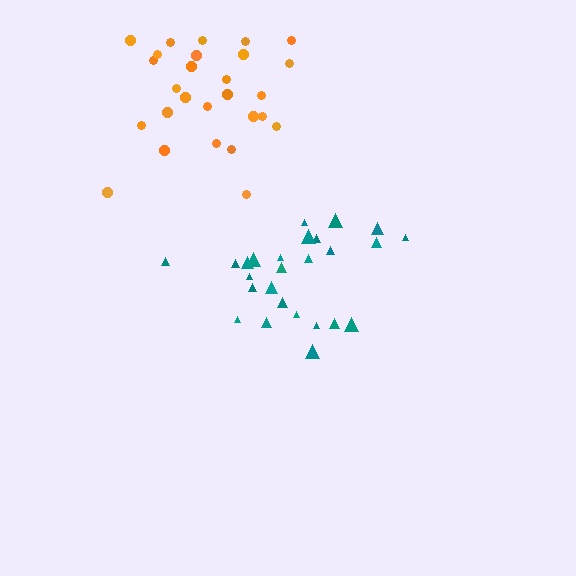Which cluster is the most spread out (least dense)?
Teal.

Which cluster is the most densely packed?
Orange.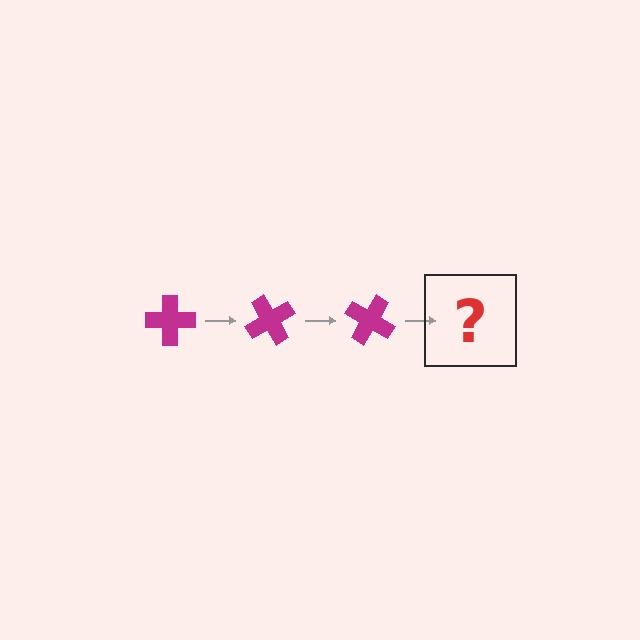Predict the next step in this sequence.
The next step is a magenta cross rotated 180 degrees.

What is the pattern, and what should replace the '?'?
The pattern is that the cross rotates 60 degrees each step. The '?' should be a magenta cross rotated 180 degrees.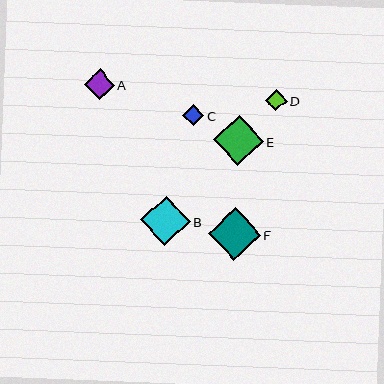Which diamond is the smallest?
Diamond C is the smallest with a size of approximately 21 pixels.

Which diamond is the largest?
Diamond F is the largest with a size of approximately 52 pixels.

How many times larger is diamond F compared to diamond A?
Diamond F is approximately 1.7 times the size of diamond A.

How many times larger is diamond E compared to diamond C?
Diamond E is approximately 2.4 times the size of diamond C.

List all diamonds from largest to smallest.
From largest to smallest: F, E, B, A, D, C.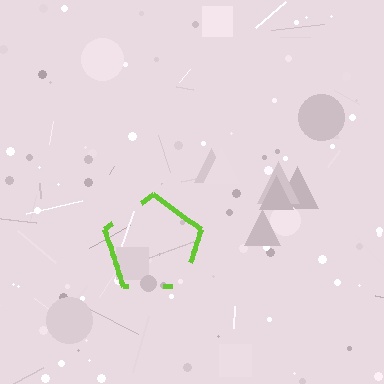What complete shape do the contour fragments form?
The contour fragments form a pentagon.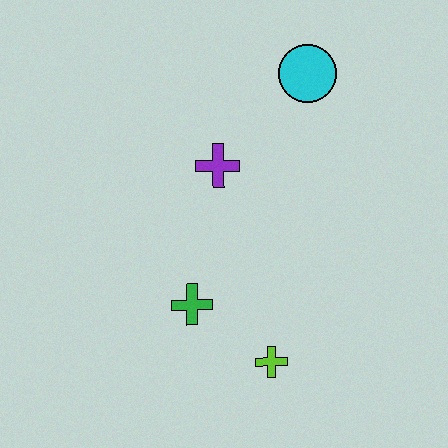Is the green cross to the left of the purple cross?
Yes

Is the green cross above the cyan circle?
No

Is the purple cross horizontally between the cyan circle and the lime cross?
No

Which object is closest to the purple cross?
The cyan circle is closest to the purple cross.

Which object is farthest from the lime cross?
The cyan circle is farthest from the lime cross.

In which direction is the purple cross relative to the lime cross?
The purple cross is above the lime cross.